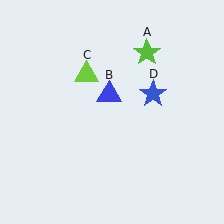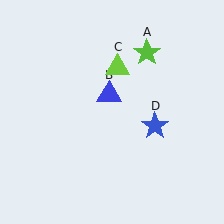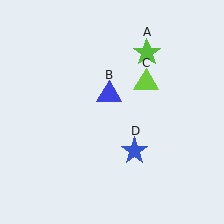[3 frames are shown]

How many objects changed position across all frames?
2 objects changed position: lime triangle (object C), blue star (object D).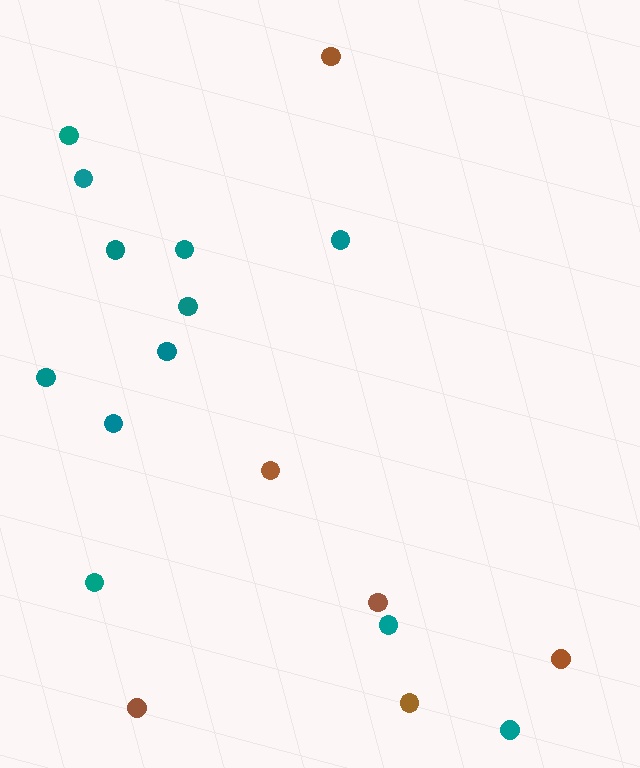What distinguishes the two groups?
There are 2 groups: one group of brown circles (6) and one group of teal circles (12).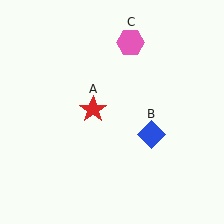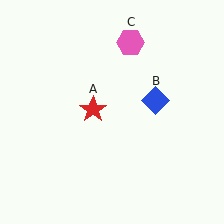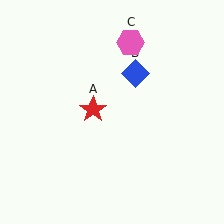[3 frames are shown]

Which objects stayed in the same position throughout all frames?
Red star (object A) and pink hexagon (object C) remained stationary.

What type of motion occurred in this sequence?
The blue diamond (object B) rotated counterclockwise around the center of the scene.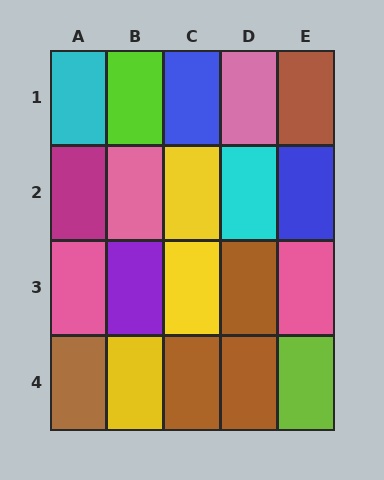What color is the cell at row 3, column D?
Brown.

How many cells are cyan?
2 cells are cyan.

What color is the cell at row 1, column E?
Brown.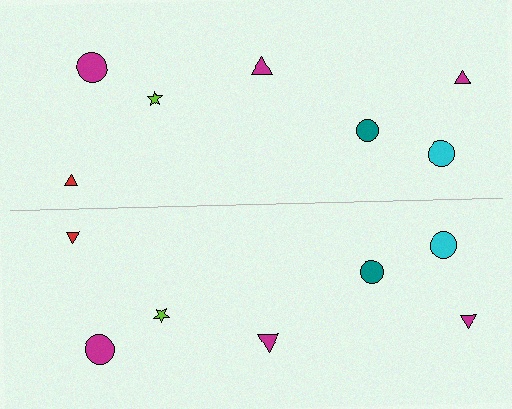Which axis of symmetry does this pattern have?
The pattern has a horizontal axis of symmetry running through the center of the image.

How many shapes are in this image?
There are 14 shapes in this image.